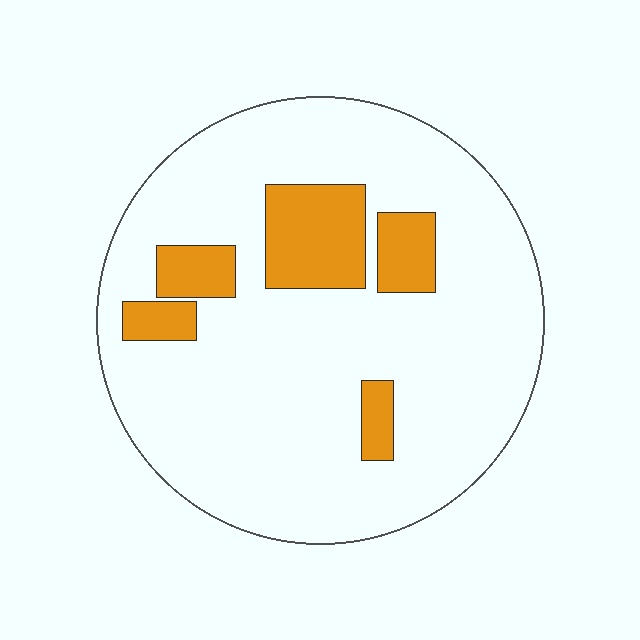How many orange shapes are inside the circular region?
5.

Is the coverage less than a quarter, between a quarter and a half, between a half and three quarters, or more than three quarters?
Less than a quarter.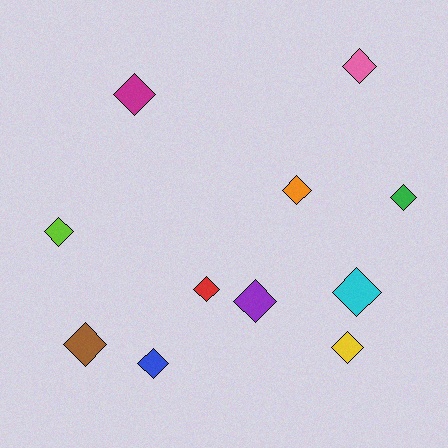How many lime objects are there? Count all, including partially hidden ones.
There is 1 lime object.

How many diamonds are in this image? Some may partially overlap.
There are 11 diamonds.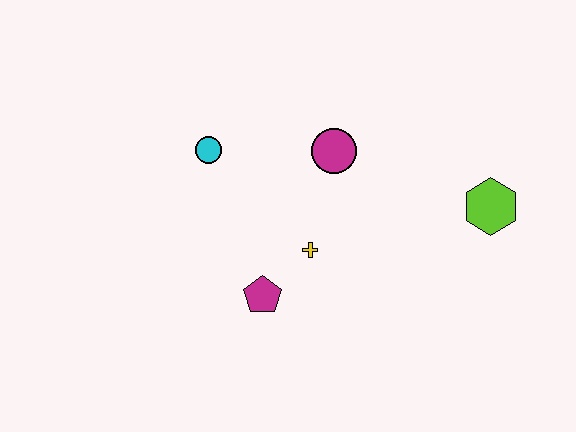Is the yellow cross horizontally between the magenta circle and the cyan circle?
Yes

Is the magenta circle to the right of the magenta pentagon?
Yes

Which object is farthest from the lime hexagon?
The cyan circle is farthest from the lime hexagon.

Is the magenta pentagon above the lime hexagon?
No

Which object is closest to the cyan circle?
The magenta circle is closest to the cyan circle.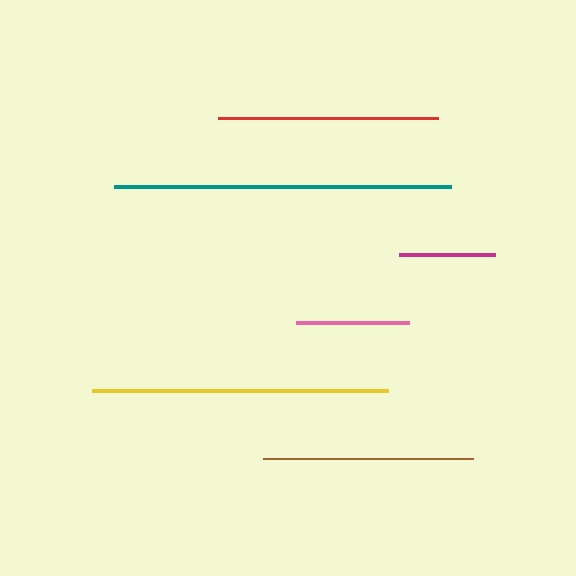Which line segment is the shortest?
The magenta line is the shortest at approximately 96 pixels.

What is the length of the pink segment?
The pink segment is approximately 114 pixels long.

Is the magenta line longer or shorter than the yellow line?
The yellow line is longer than the magenta line.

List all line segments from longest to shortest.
From longest to shortest: teal, yellow, red, brown, pink, magenta.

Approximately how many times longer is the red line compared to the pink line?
The red line is approximately 1.9 times the length of the pink line.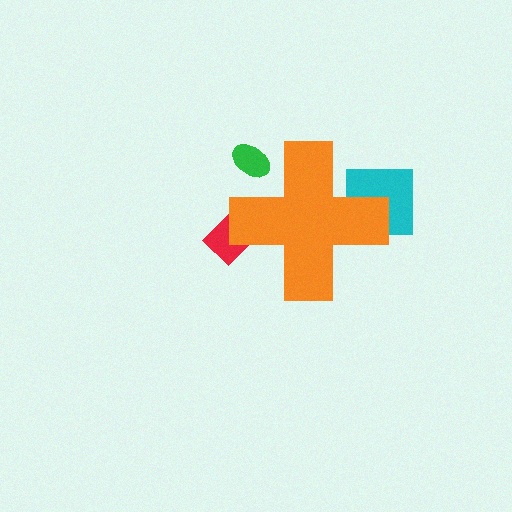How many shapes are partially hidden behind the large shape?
3 shapes are partially hidden.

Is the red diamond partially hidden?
Yes, the red diamond is partially hidden behind the orange cross.